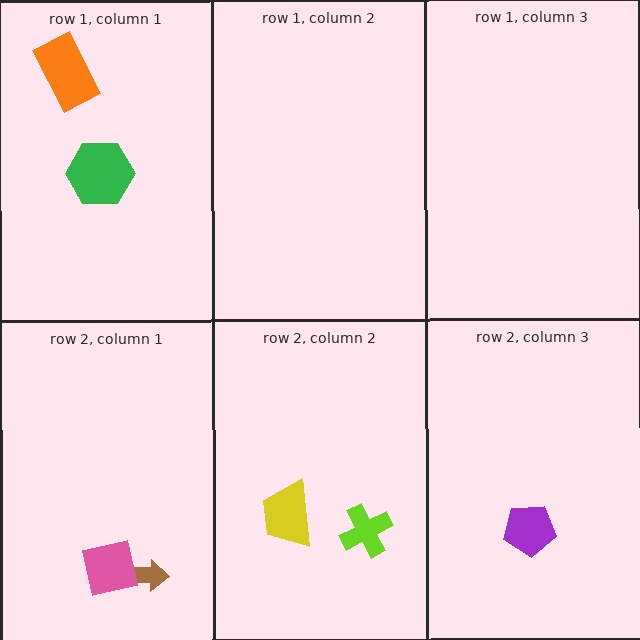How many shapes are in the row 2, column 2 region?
2.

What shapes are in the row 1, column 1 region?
The green hexagon, the orange rectangle.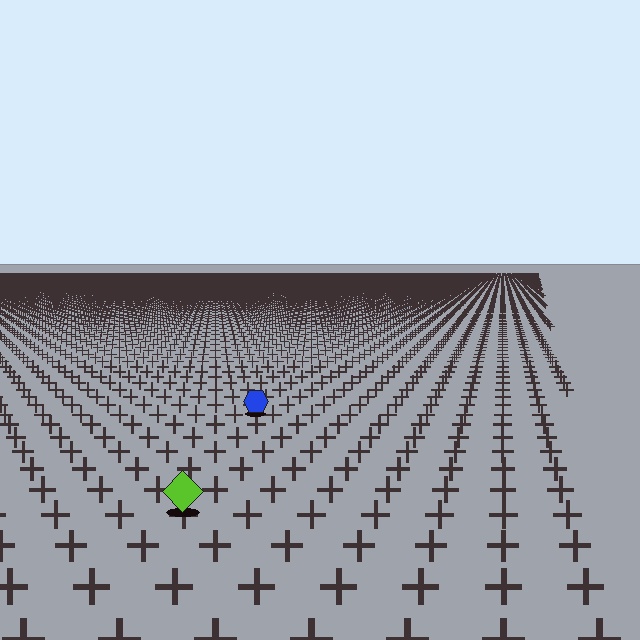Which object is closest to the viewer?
The lime diamond is closest. The texture marks near it are larger and more spread out.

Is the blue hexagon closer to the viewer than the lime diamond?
No. The lime diamond is closer — you can tell from the texture gradient: the ground texture is coarser near it.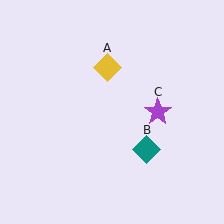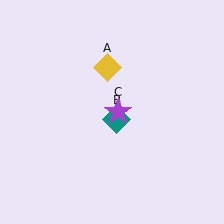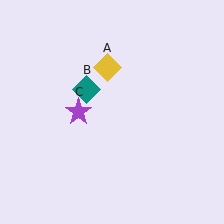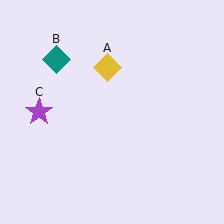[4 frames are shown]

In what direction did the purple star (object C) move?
The purple star (object C) moved left.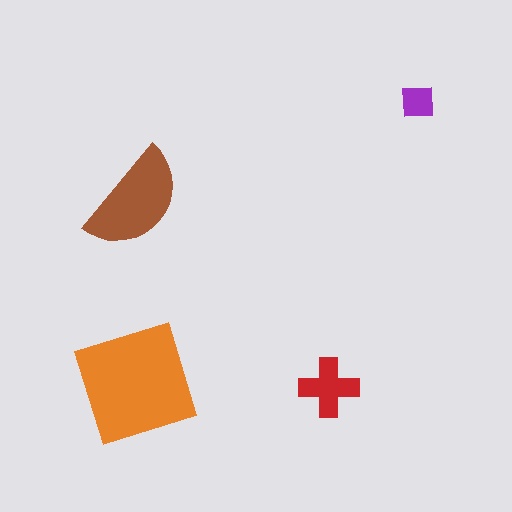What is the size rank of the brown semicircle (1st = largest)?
2nd.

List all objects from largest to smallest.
The orange square, the brown semicircle, the red cross, the purple square.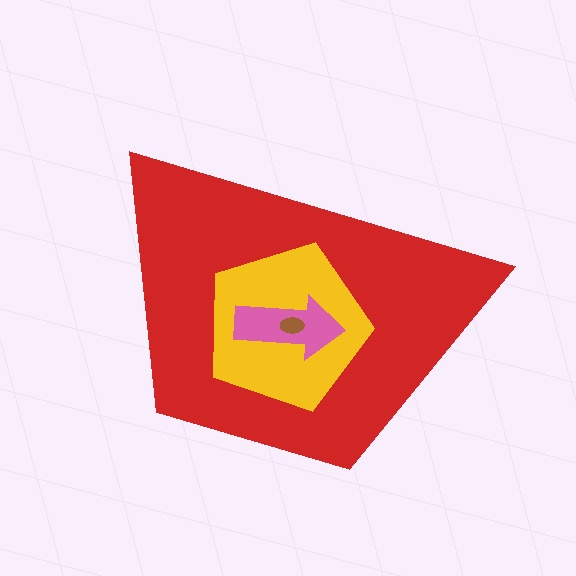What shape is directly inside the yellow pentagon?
The pink arrow.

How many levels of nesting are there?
4.